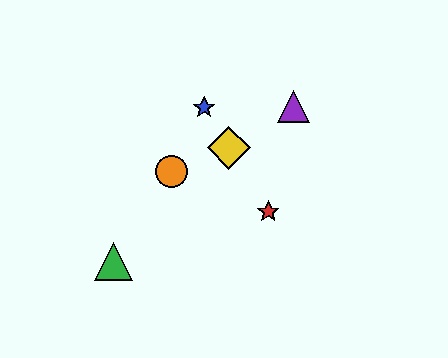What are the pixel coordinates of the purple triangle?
The purple triangle is at (293, 107).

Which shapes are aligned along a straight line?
The red star, the blue star, the yellow diamond are aligned along a straight line.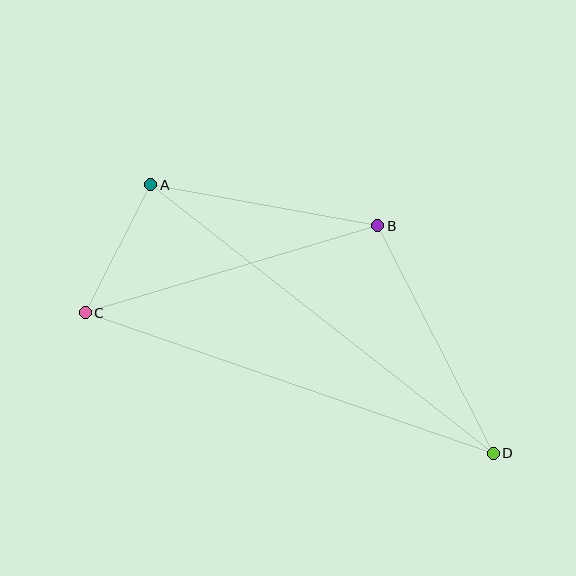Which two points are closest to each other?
Points A and C are closest to each other.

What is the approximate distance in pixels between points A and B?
The distance between A and B is approximately 231 pixels.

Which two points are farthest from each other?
Points A and D are farthest from each other.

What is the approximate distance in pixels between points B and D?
The distance between B and D is approximately 255 pixels.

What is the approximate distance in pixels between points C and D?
The distance between C and D is approximately 432 pixels.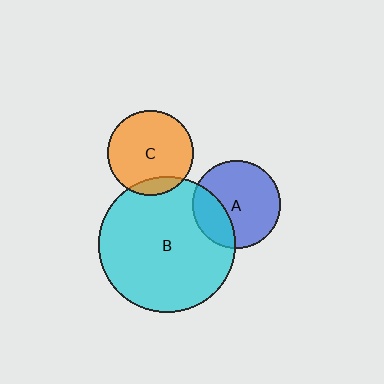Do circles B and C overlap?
Yes.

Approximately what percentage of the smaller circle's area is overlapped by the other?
Approximately 10%.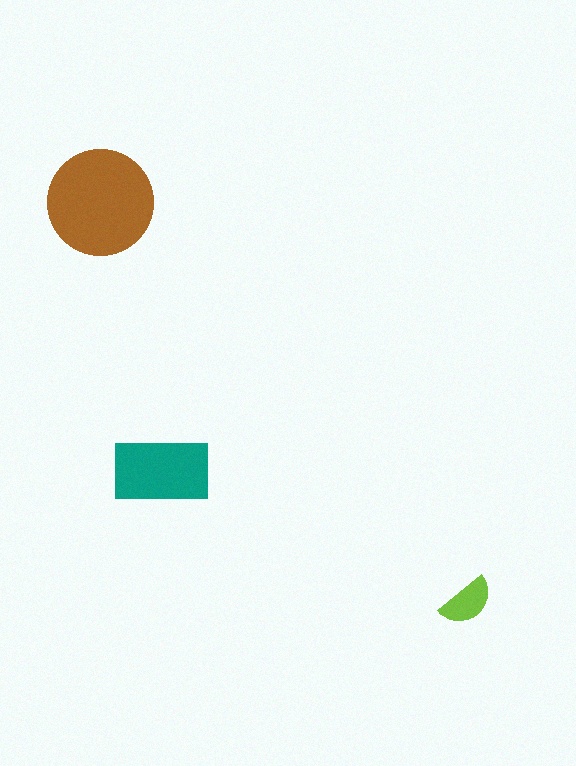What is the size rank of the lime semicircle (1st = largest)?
3rd.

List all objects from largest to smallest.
The brown circle, the teal rectangle, the lime semicircle.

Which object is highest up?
The brown circle is topmost.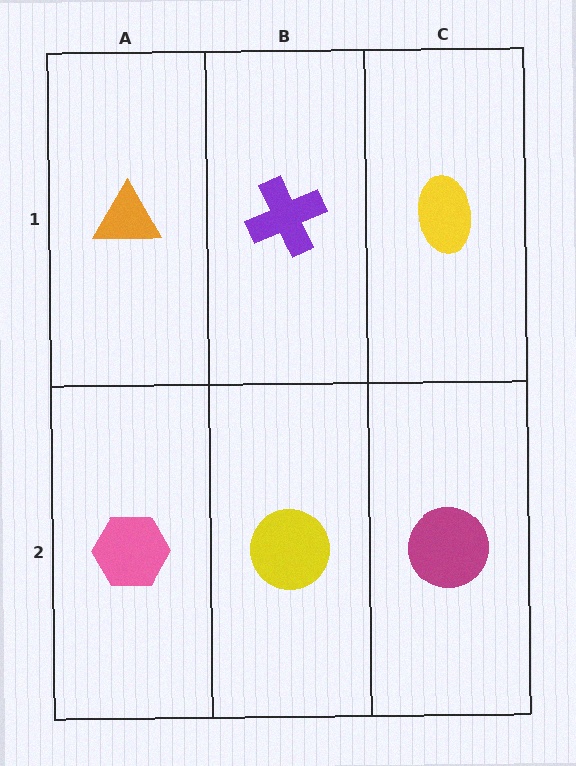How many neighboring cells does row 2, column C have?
2.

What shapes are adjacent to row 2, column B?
A purple cross (row 1, column B), a pink hexagon (row 2, column A), a magenta circle (row 2, column C).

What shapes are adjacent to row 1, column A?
A pink hexagon (row 2, column A), a purple cross (row 1, column B).